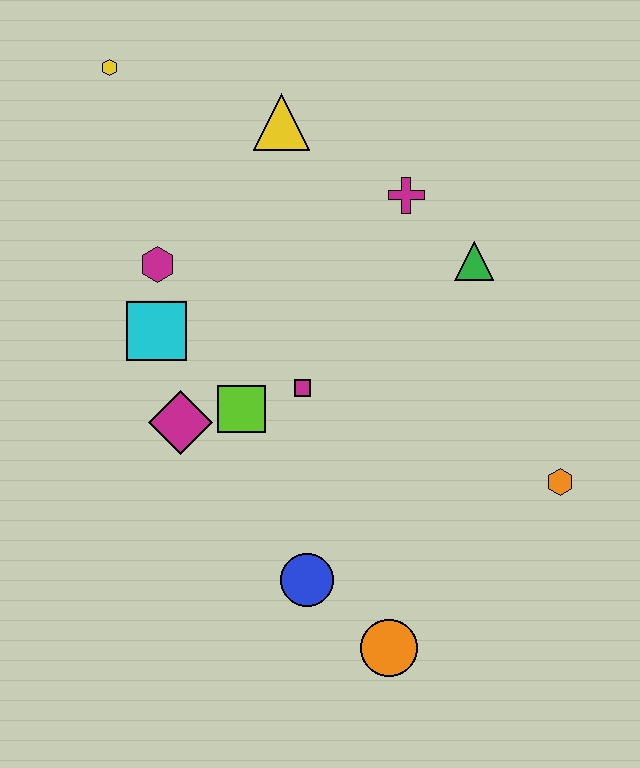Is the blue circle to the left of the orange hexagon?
Yes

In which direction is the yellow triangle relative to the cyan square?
The yellow triangle is above the cyan square.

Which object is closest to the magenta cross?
The green triangle is closest to the magenta cross.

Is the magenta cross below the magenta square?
No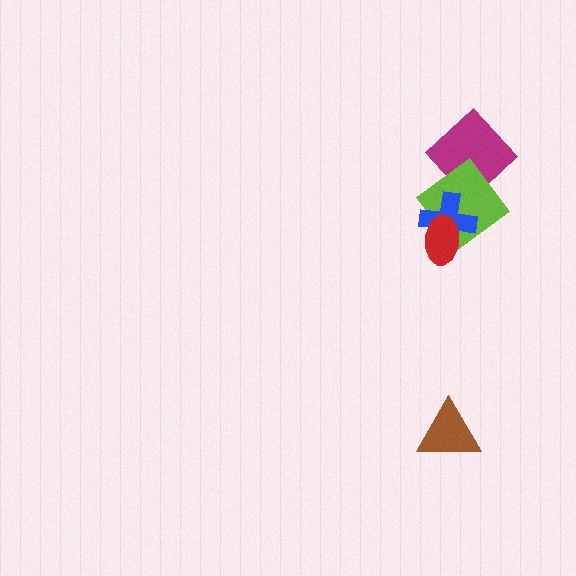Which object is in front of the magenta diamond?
The lime diamond is in front of the magenta diamond.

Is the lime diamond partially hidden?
Yes, it is partially covered by another shape.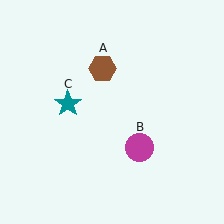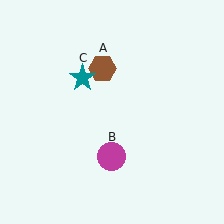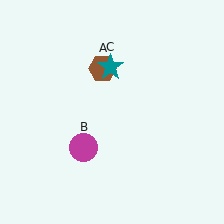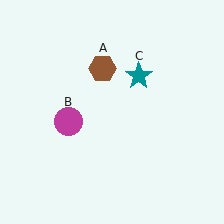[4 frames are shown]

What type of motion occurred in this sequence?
The magenta circle (object B), teal star (object C) rotated clockwise around the center of the scene.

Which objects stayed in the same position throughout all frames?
Brown hexagon (object A) remained stationary.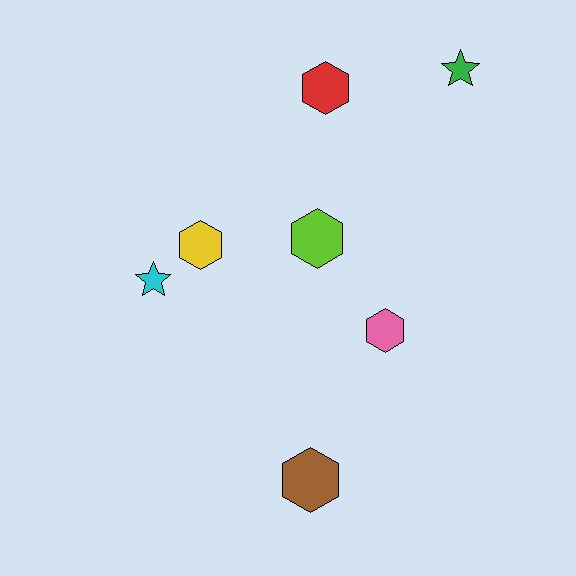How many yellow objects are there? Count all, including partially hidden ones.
There is 1 yellow object.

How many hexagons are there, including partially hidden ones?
There are 5 hexagons.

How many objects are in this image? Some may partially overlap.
There are 7 objects.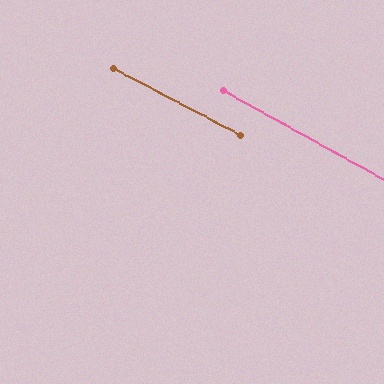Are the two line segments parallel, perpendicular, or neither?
Parallel — their directions differ by only 1.0°.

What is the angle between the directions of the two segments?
Approximately 1 degree.